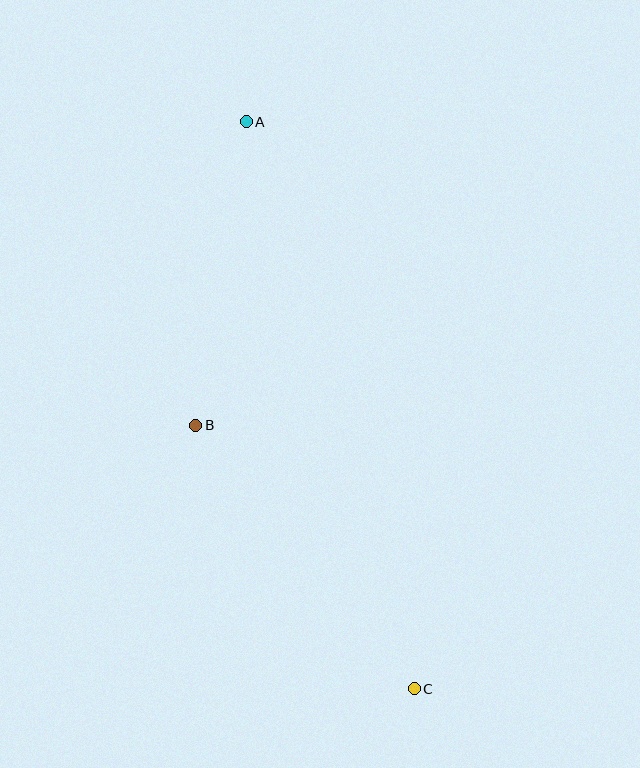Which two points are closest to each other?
Points A and B are closest to each other.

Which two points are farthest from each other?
Points A and C are farthest from each other.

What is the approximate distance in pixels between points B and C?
The distance between B and C is approximately 342 pixels.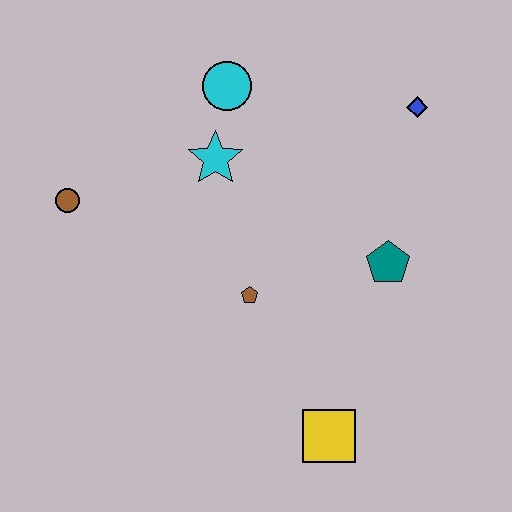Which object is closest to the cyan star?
The cyan circle is closest to the cyan star.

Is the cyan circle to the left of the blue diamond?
Yes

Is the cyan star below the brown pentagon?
No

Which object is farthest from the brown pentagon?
The blue diamond is farthest from the brown pentagon.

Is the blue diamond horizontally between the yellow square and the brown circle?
No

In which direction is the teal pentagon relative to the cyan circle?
The teal pentagon is below the cyan circle.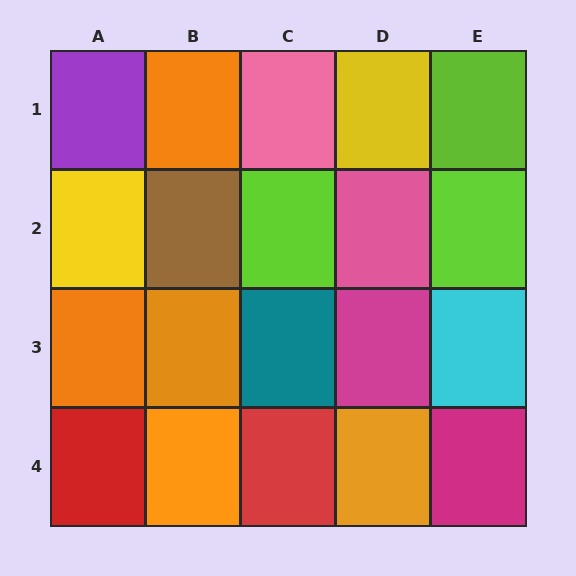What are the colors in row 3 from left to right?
Orange, orange, teal, magenta, cyan.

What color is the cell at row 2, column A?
Yellow.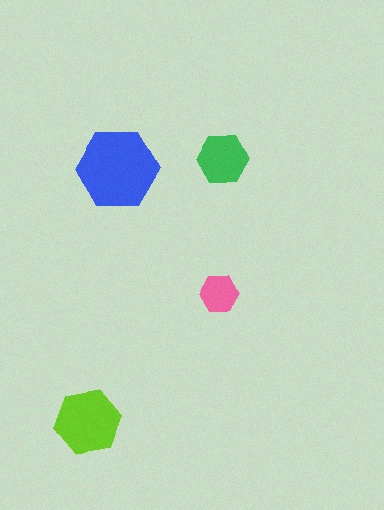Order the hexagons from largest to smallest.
the blue one, the lime one, the green one, the pink one.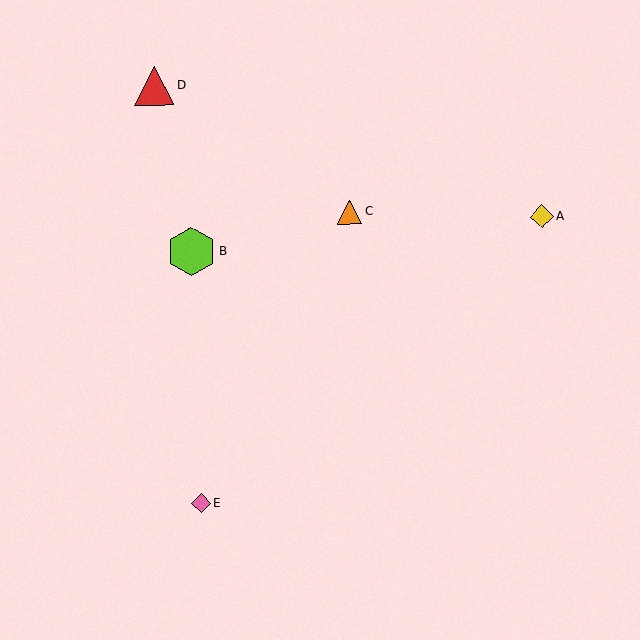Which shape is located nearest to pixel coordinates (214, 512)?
The pink diamond (labeled E) at (201, 503) is nearest to that location.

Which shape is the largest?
The lime hexagon (labeled B) is the largest.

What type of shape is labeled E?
Shape E is a pink diamond.